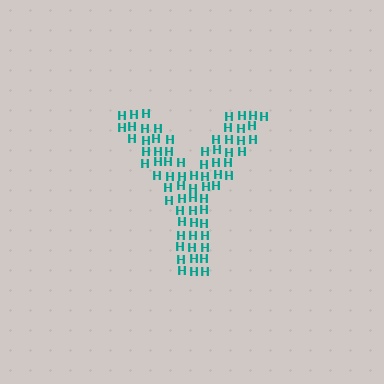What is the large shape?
The large shape is the letter Y.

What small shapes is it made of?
It is made of small letter H's.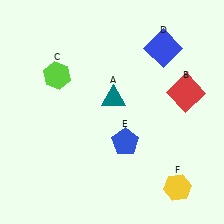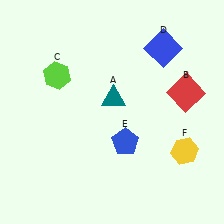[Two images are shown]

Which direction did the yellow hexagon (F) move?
The yellow hexagon (F) moved up.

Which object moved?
The yellow hexagon (F) moved up.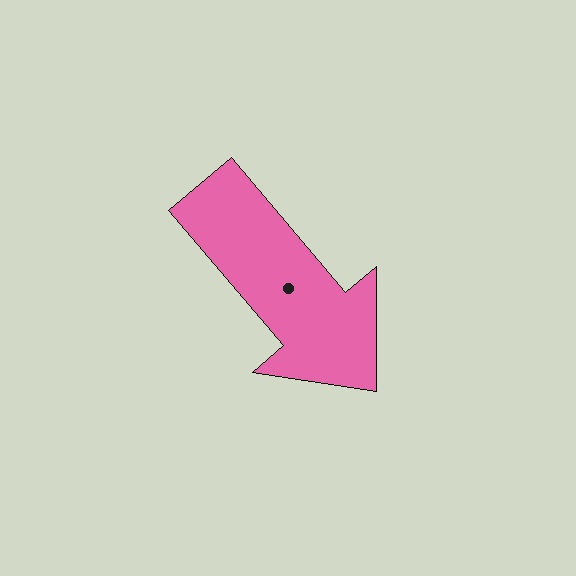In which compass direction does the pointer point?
Southeast.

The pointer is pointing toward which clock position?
Roughly 5 o'clock.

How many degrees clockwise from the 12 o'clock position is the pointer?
Approximately 140 degrees.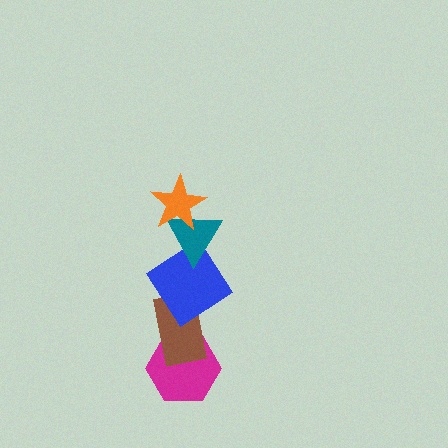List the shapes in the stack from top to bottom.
From top to bottom: the orange star, the teal triangle, the blue diamond, the brown rectangle, the magenta hexagon.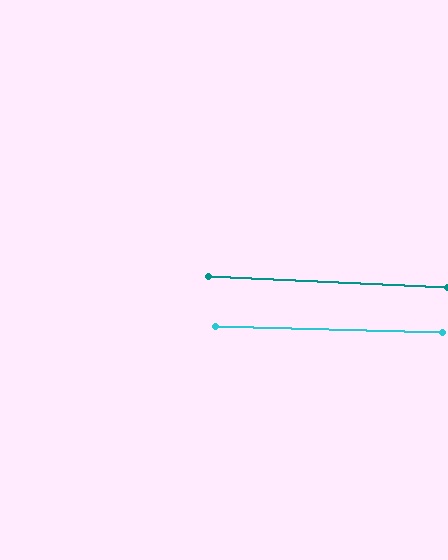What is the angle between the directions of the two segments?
Approximately 1 degree.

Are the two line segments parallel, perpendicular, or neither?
Parallel — their directions differ by only 1.1°.